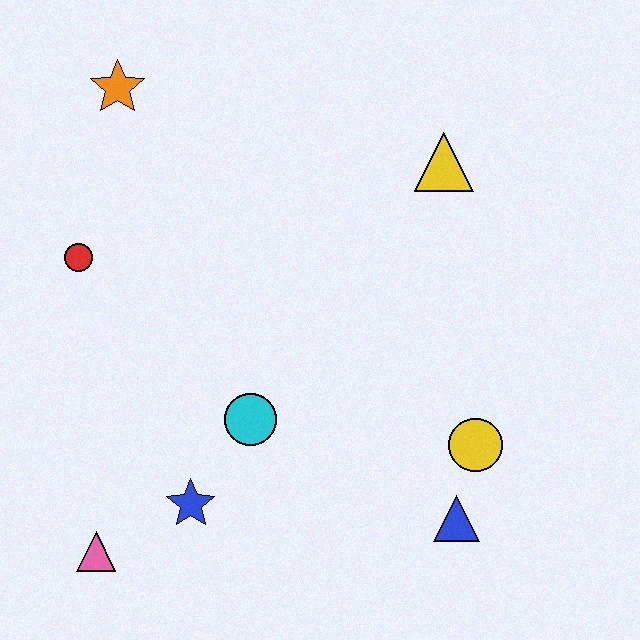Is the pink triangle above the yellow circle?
No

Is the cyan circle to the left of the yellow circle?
Yes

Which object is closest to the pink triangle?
The blue star is closest to the pink triangle.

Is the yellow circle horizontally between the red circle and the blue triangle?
No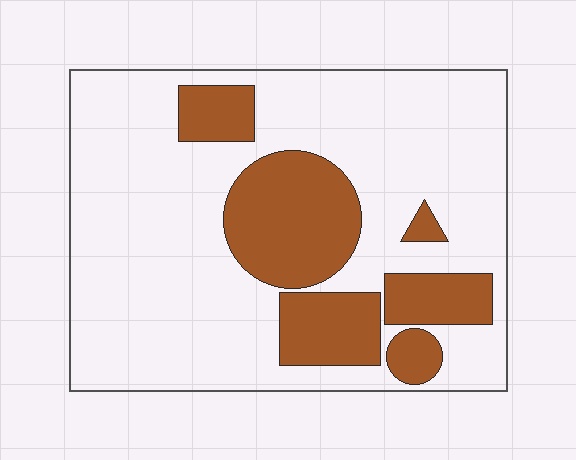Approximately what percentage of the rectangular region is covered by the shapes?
Approximately 25%.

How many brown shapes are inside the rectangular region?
6.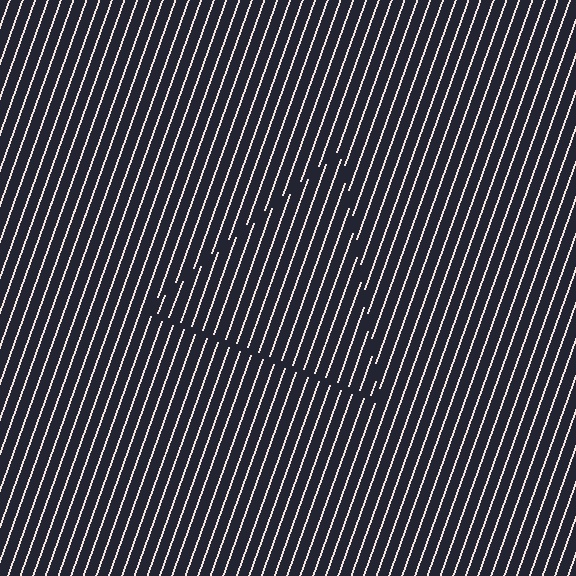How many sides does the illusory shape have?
3 sides — the line-ends trace a triangle.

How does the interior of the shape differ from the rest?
The interior of the shape contains the same grating, shifted by half a period — the contour is defined by the phase discontinuity where line-ends from the inner and outer gratings abut.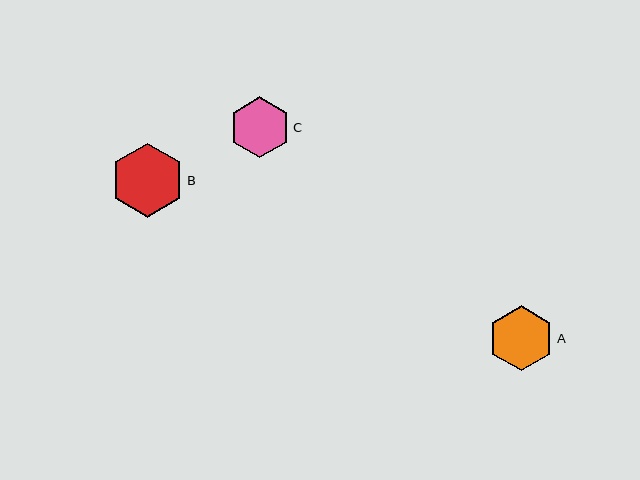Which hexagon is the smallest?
Hexagon C is the smallest with a size of approximately 61 pixels.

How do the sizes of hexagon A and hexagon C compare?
Hexagon A and hexagon C are approximately the same size.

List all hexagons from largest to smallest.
From largest to smallest: B, A, C.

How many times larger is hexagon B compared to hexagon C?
Hexagon B is approximately 1.2 times the size of hexagon C.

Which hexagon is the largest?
Hexagon B is the largest with a size of approximately 74 pixels.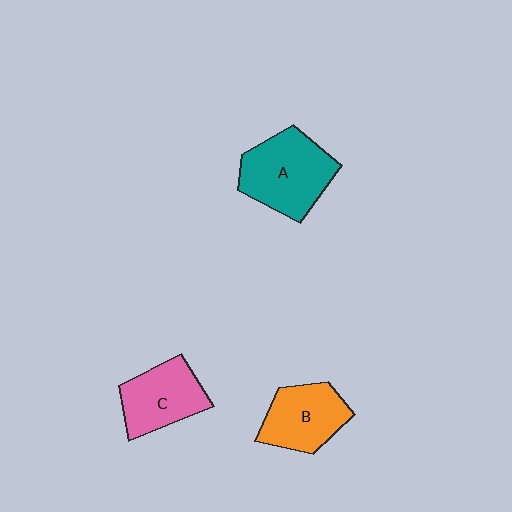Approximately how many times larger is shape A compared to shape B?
Approximately 1.3 times.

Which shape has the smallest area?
Shape B (orange).